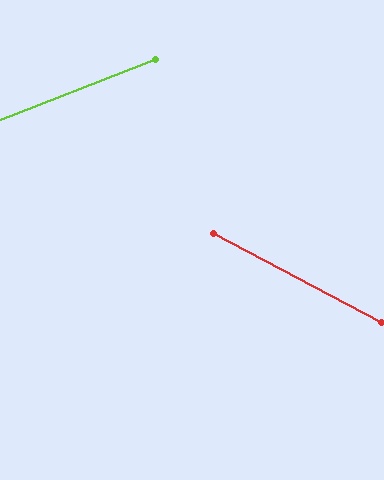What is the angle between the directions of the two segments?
Approximately 49 degrees.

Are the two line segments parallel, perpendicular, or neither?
Neither parallel nor perpendicular — they differ by about 49°.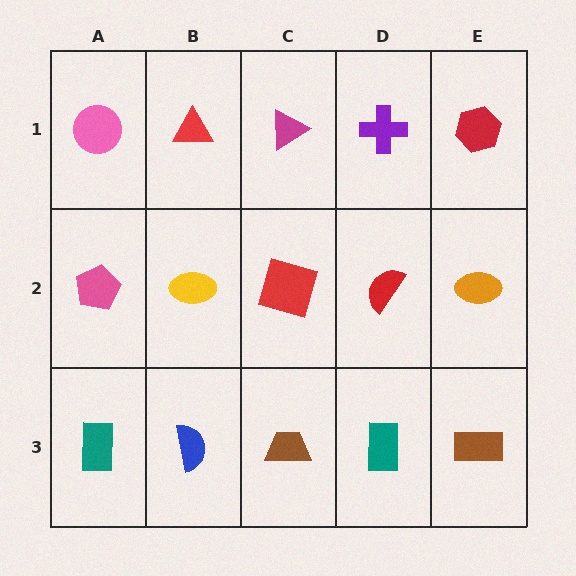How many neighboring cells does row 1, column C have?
3.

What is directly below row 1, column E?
An orange ellipse.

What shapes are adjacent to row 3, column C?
A red square (row 2, column C), a blue semicircle (row 3, column B), a teal rectangle (row 3, column D).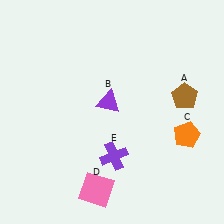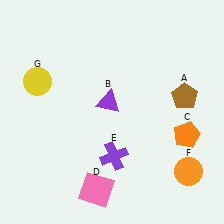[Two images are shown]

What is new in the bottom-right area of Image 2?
An orange circle (F) was added in the bottom-right area of Image 2.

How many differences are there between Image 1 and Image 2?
There are 2 differences between the two images.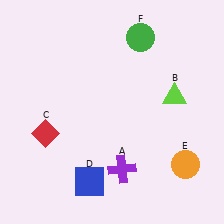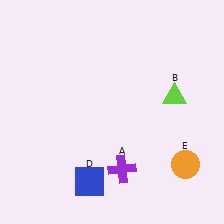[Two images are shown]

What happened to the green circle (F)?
The green circle (F) was removed in Image 2. It was in the top-right area of Image 1.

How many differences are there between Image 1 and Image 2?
There are 2 differences between the two images.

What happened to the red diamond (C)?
The red diamond (C) was removed in Image 2. It was in the bottom-left area of Image 1.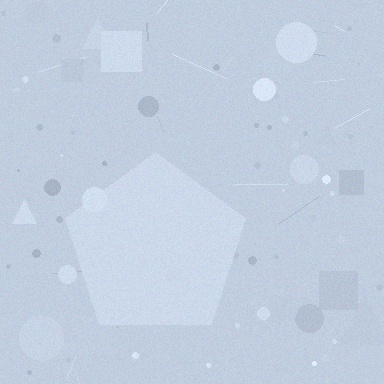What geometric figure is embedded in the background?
A pentagon is embedded in the background.